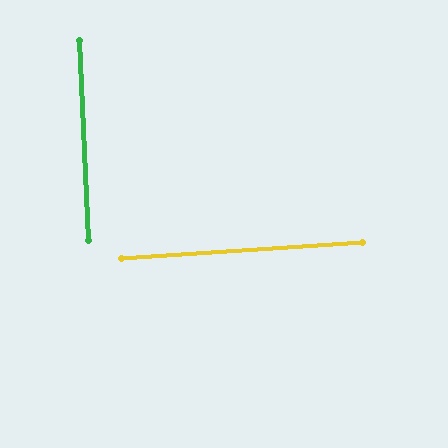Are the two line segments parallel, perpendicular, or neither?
Perpendicular — they meet at approximately 89°.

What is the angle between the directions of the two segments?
Approximately 89 degrees.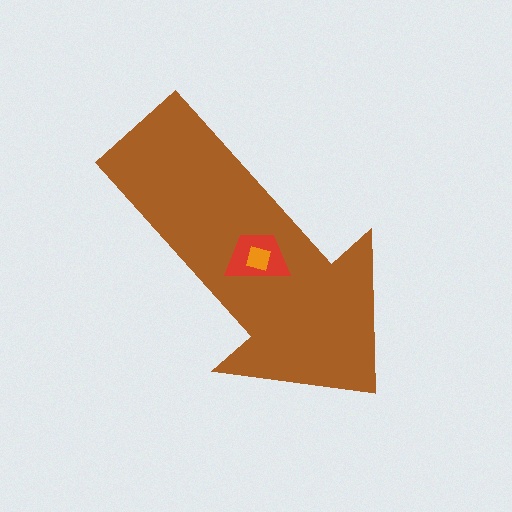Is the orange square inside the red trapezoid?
Yes.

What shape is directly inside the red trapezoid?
The orange square.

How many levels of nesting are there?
3.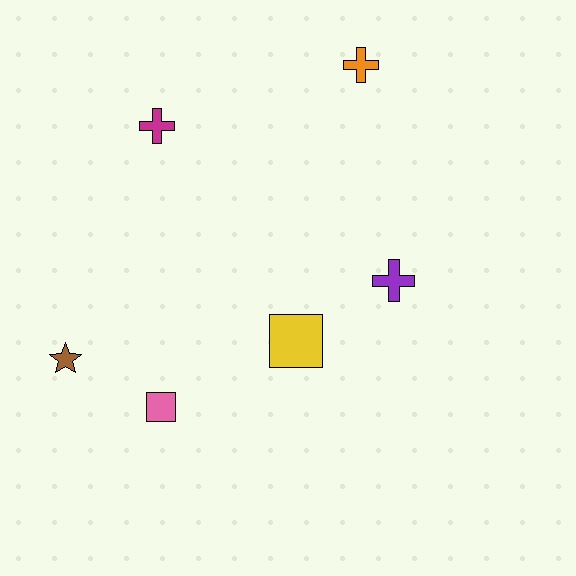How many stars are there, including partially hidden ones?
There is 1 star.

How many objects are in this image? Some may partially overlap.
There are 6 objects.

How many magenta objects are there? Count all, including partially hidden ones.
There is 1 magenta object.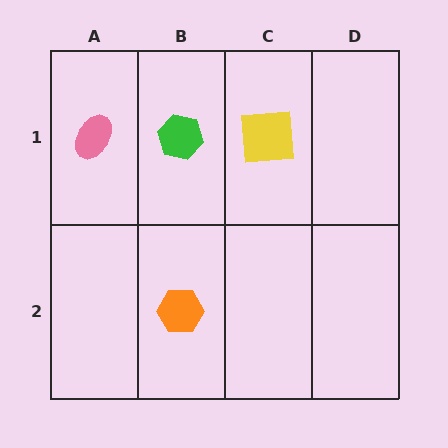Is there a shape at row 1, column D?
No, that cell is empty.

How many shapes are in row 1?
3 shapes.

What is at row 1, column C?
A yellow square.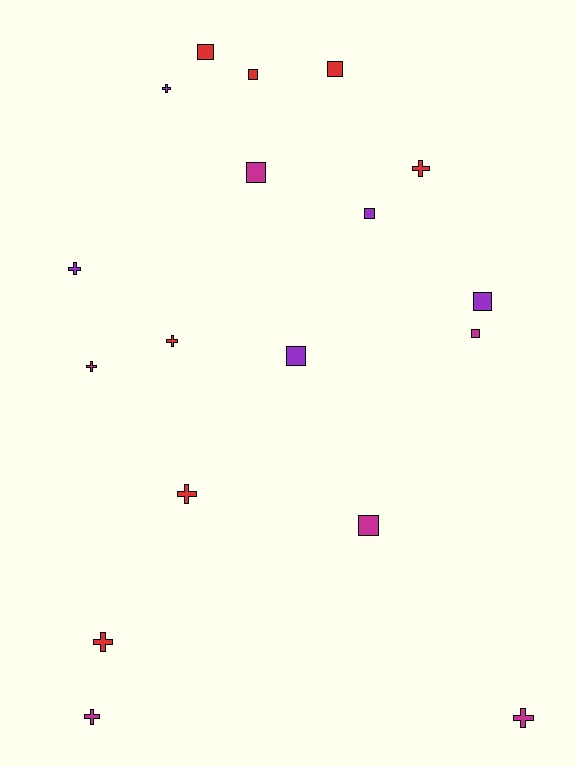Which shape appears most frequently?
Square, with 9 objects.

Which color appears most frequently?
Red, with 7 objects.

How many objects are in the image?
There are 18 objects.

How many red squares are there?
There are 3 red squares.